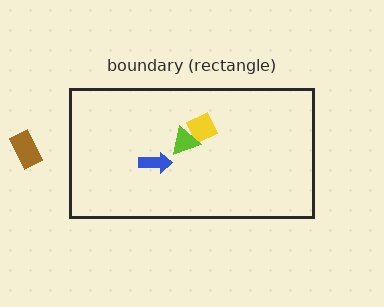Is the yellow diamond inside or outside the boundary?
Inside.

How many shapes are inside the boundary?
3 inside, 1 outside.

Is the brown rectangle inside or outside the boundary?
Outside.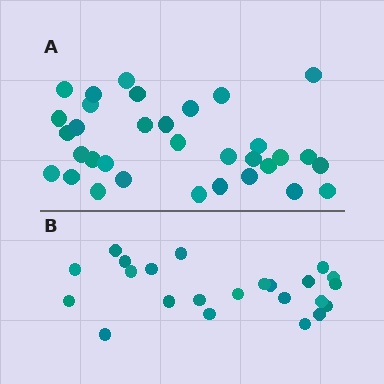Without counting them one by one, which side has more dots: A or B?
Region A (the top region) has more dots.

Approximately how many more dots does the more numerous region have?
Region A has roughly 10 or so more dots than region B.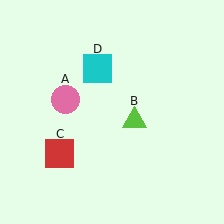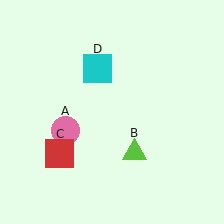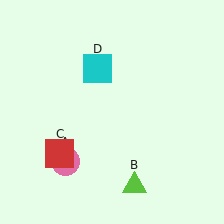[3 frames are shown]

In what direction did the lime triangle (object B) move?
The lime triangle (object B) moved down.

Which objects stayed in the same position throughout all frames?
Red square (object C) and cyan square (object D) remained stationary.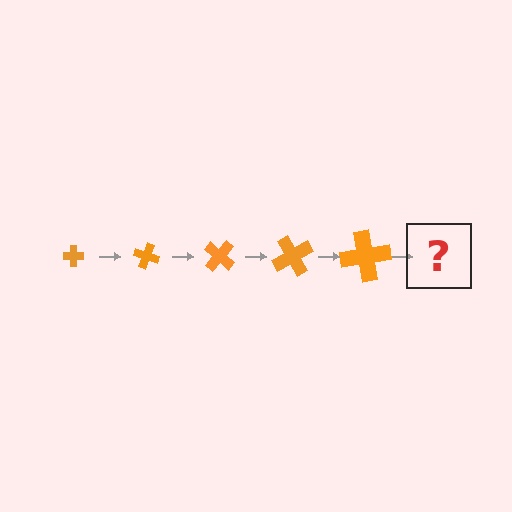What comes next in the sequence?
The next element should be a cross, larger than the previous one and rotated 100 degrees from the start.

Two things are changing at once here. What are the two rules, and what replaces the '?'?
The two rules are that the cross grows larger each step and it rotates 20 degrees each step. The '?' should be a cross, larger than the previous one and rotated 100 degrees from the start.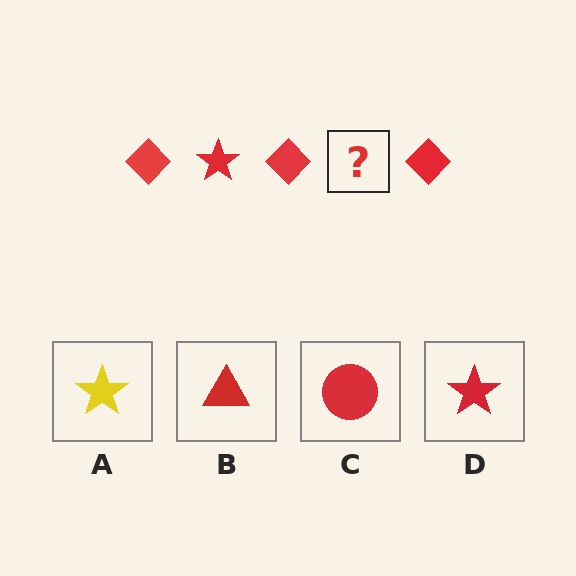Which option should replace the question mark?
Option D.